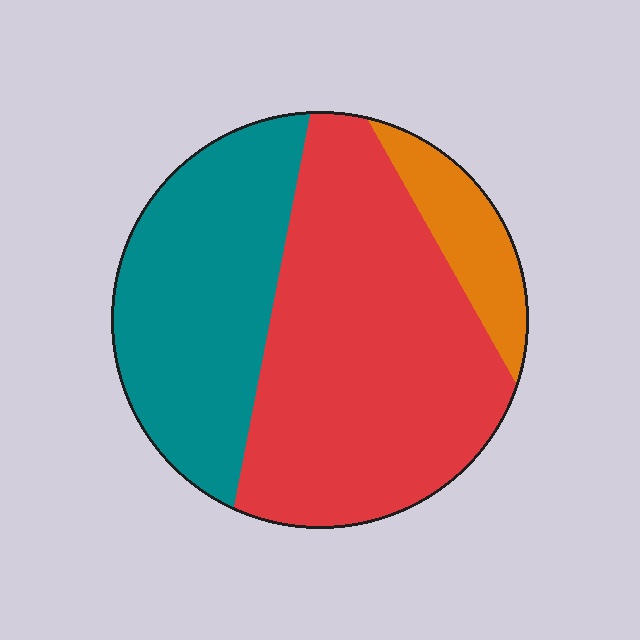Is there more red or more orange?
Red.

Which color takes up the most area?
Red, at roughly 55%.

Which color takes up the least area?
Orange, at roughly 10%.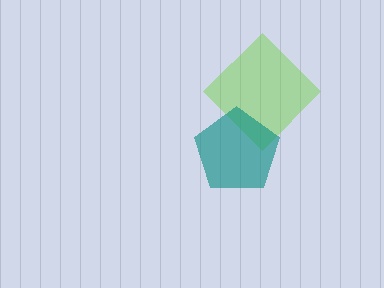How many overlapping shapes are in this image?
There are 2 overlapping shapes in the image.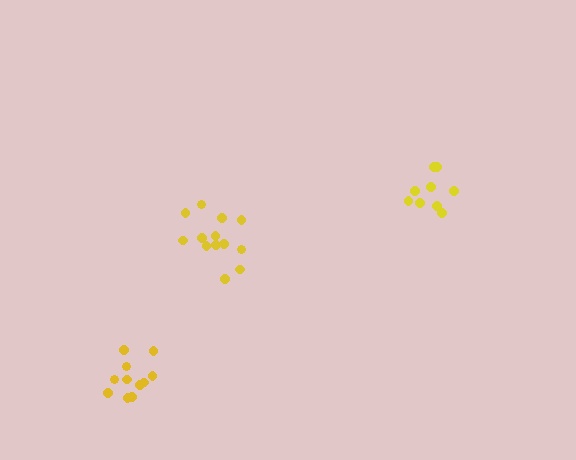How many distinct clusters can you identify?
There are 3 distinct clusters.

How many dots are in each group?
Group 1: 9 dots, Group 2: 13 dots, Group 3: 11 dots (33 total).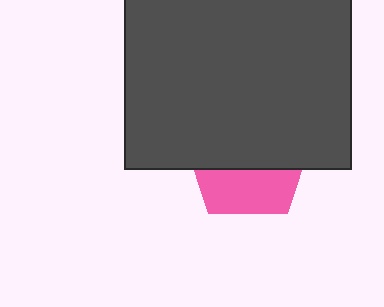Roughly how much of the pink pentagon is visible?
A small part of it is visible (roughly 38%).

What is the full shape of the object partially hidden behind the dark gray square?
The partially hidden object is a pink pentagon.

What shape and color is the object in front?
The object in front is a dark gray square.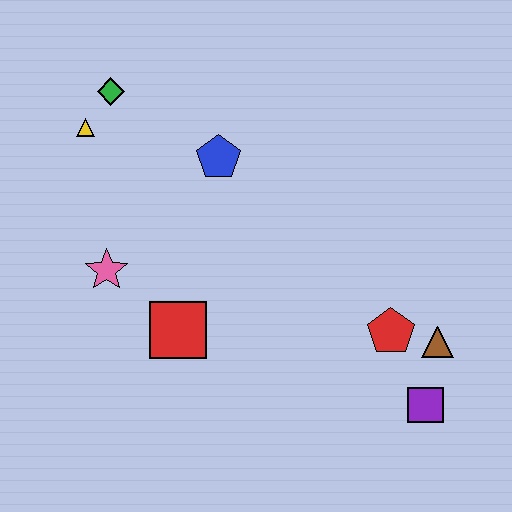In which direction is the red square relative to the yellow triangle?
The red square is below the yellow triangle.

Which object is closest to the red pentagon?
The brown triangle is closest to the red pentagon.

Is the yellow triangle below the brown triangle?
No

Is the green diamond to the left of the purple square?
Yes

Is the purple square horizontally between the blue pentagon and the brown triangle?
Yes